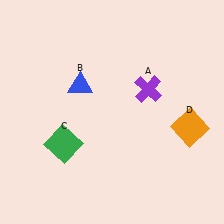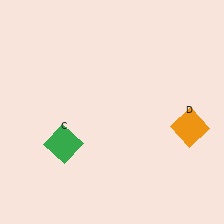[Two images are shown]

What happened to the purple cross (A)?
The purple cross (A) was removed in Image 2. It was in the top-right area of Image 1.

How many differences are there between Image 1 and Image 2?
There are 2 differences between the two images.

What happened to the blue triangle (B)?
The blue triangle (B) was removed in Image 2. It was in the top-left area of Image 1.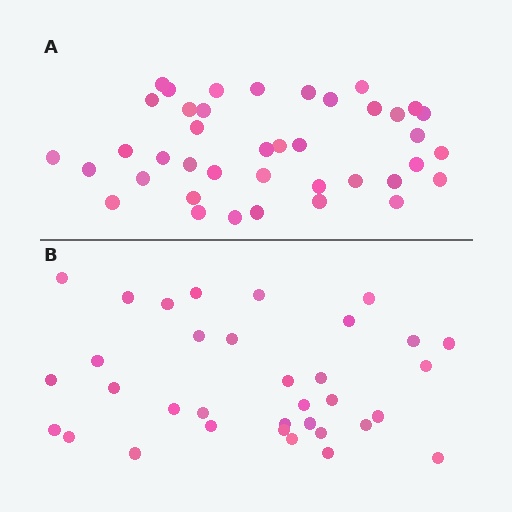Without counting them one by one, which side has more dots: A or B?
Region A (the top region) has more dots.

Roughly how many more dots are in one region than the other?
Region A has about 6 more dots than region B.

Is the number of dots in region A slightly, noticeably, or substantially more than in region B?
Region A has only slightly more — the two regions are fairly close. The ratio is roughly 1.2 to 1.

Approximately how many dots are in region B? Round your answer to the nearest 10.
About 30 dots. (The exact count is 34, which rounds to 30.)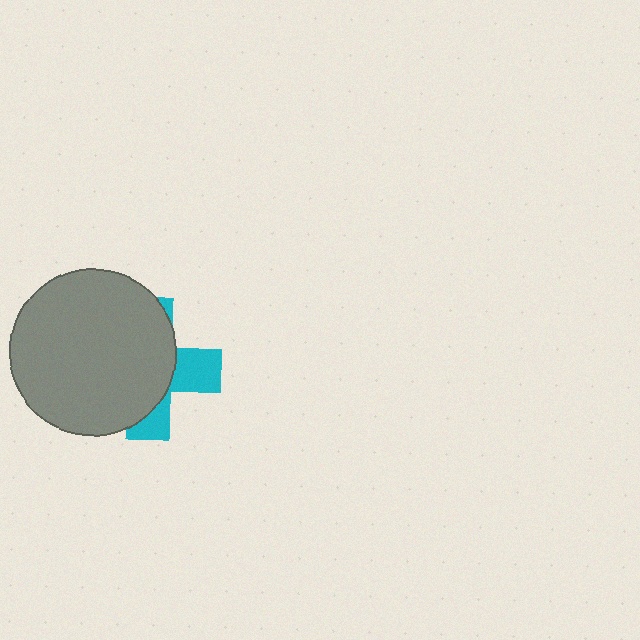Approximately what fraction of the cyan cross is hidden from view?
Roughly 67% of the cyan cross is hidden behind the gray circle.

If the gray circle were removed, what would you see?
You would see the complete cyan cross.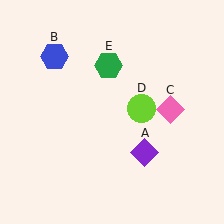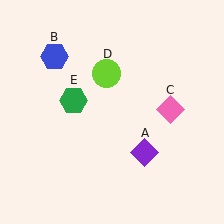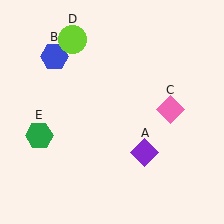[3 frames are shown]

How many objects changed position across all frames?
2 objects changed position: lime circle (object D), green hexagon (object E).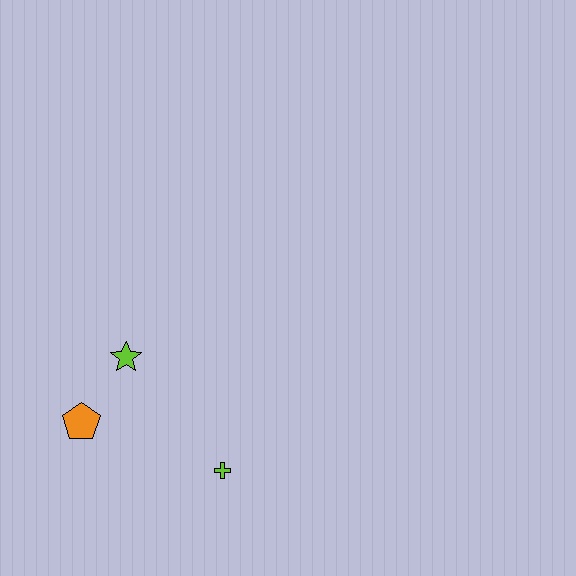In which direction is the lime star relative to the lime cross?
The lime star is above the lime cross.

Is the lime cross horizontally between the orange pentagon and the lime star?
No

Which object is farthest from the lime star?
The lime cross is farthest from the lime star.